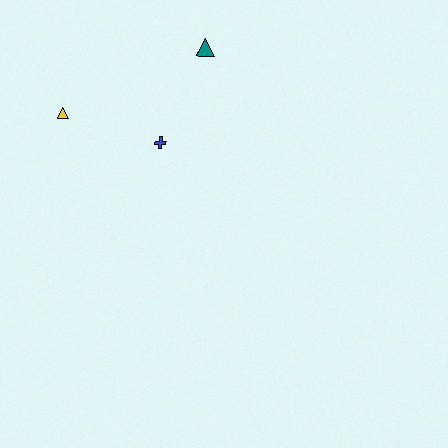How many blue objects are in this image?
There is 1 blue object.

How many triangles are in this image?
There are 2 triangles.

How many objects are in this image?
There are 3 objects.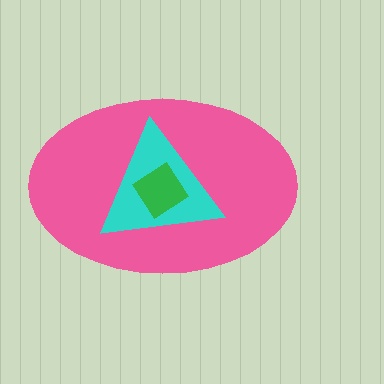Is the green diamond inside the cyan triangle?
Yes.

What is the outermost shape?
The pink ellipse.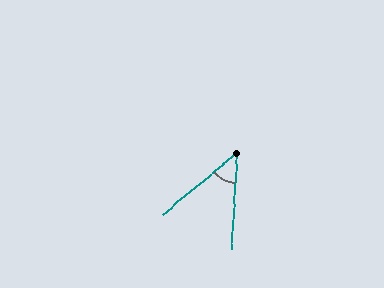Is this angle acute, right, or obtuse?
It is acute.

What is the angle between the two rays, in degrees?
Approximately 47 degrees.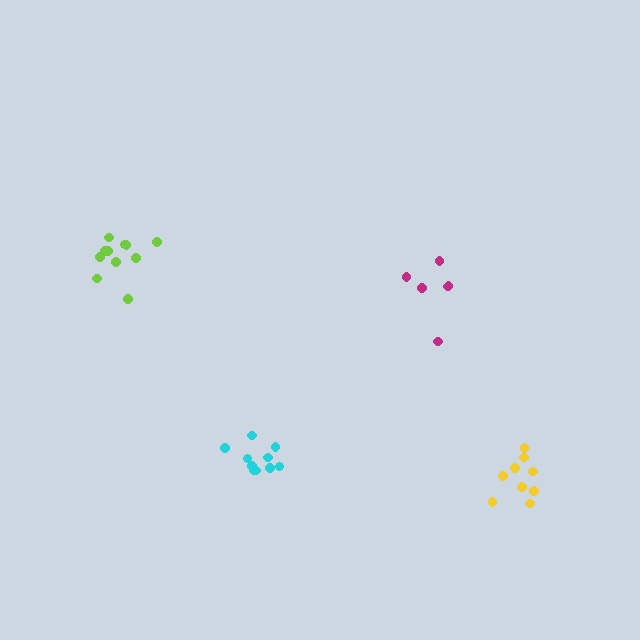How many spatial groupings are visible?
There are 4 spatial groupings.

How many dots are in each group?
Group 1: 6 dots, Group 2: 11 dots, Group 3: 9 dots, Group 4: 10 dots (36 total).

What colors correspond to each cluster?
The clusters are colored: magenta, lime, yellow, cyan.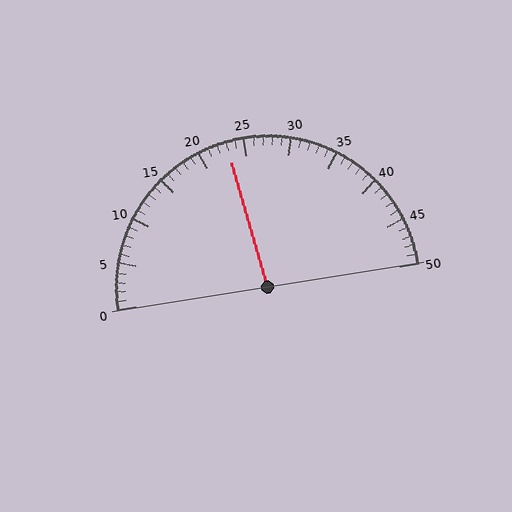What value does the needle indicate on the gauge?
The needle indicates approximately 23.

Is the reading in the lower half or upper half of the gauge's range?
The reading is in the lower half of the range (0 to 50).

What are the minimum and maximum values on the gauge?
The gauge ranges from 0 to 50.